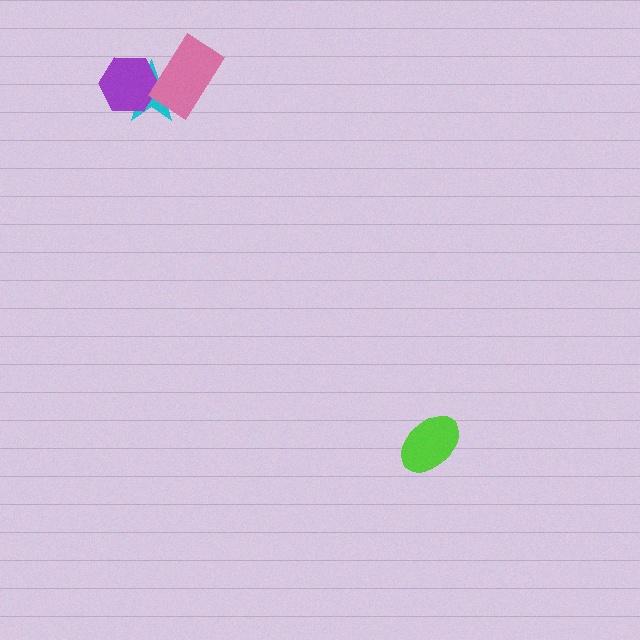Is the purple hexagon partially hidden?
Yes, it is partially covered by another shape.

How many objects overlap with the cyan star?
2 objects overlap with the cyan star.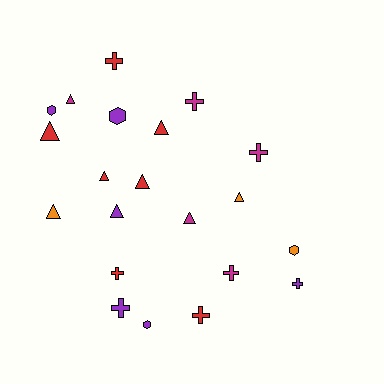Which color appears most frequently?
Red, with 7 objects.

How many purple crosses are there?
There are 2 purple crosses.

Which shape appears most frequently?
Triangle, with 9 objects.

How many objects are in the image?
There are 21 objects.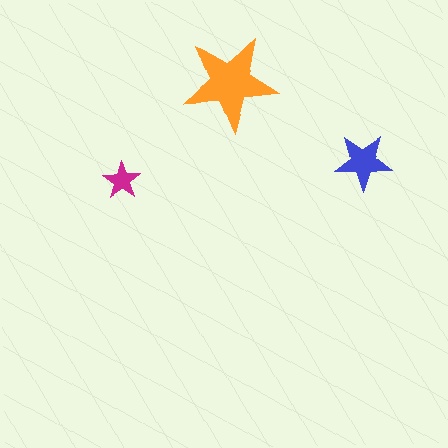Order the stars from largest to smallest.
the orange one, the blue one, the magenta one.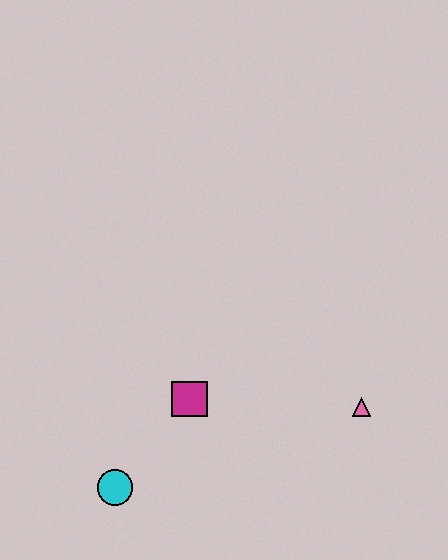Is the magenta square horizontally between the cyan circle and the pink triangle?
Yes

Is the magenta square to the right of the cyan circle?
Yes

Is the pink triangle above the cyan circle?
Yes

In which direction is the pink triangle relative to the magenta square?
The pink triangle is to the right of the magenta square.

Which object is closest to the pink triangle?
The magenta square is closest to the pink triangle.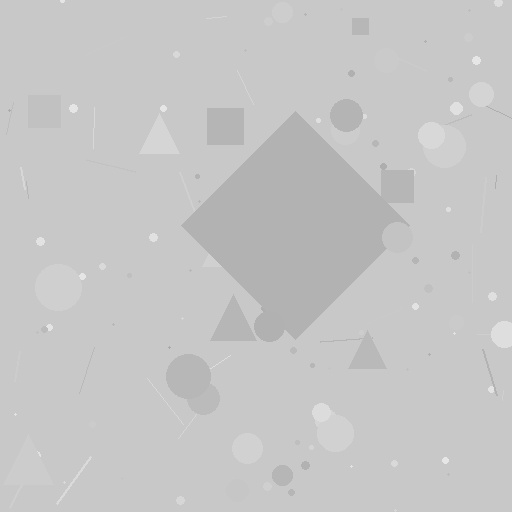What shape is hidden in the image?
A diamond is hidden in the image.